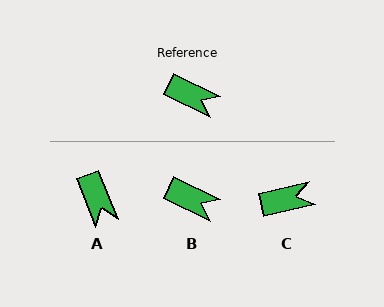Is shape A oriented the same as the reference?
No, it is off by about 43 degrees.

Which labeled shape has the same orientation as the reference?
B.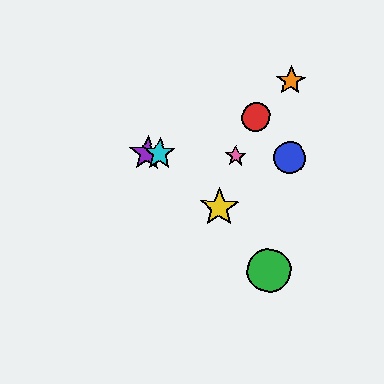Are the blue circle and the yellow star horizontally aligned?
No, the blue circle is at y≈158 and the yellow star is at y≈207.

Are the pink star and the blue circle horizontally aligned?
Yes, both are at y≈156.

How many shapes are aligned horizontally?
4 shapes (the blue circle, the purple star, the cyan star, the pink star) are aligned horizontally.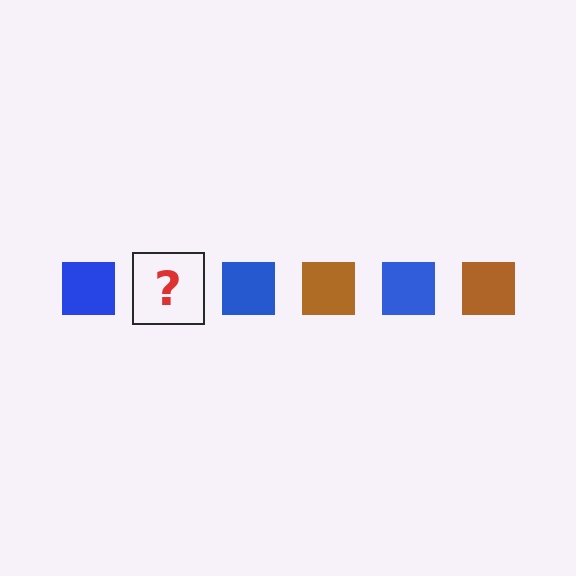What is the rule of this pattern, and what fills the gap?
The rule is that the pattern cycles through blue, brown squares. The gap should be filled with a brown square.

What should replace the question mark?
The question mark should be replaced with a brown square.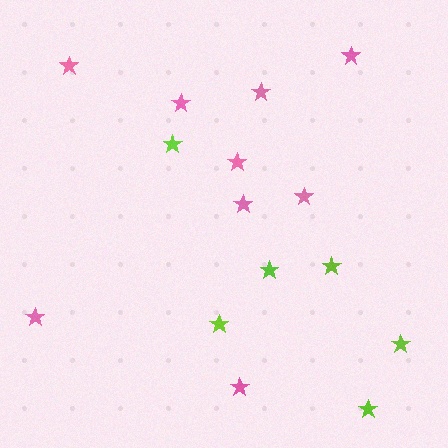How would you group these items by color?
There are 2 groups: one group of pink stars (9) and one group of lime stars (6).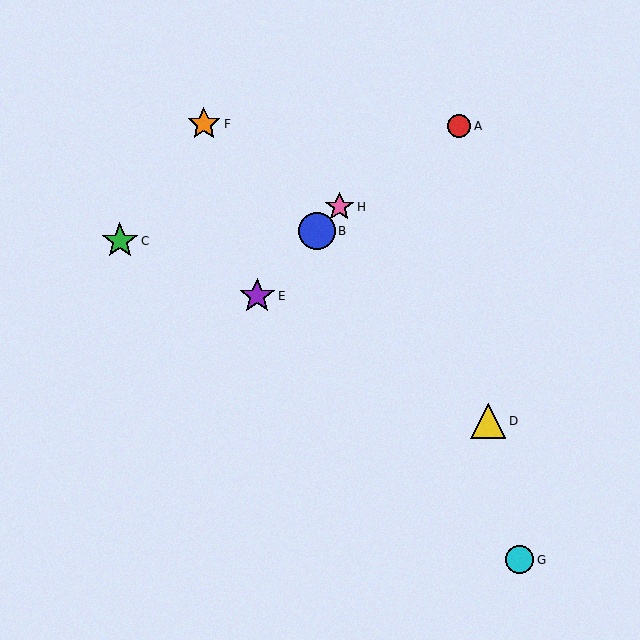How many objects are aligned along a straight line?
3 objects (B, E, H) are aligned along a straight line.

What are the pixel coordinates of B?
Object B is at (317, 231).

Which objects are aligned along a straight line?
Objects B, E, H are aligned along a straight line.